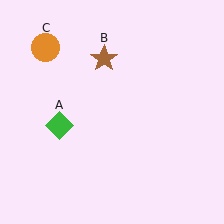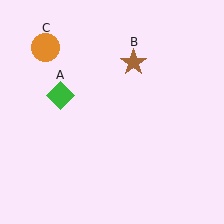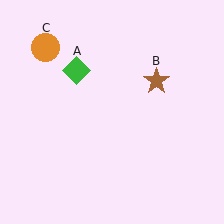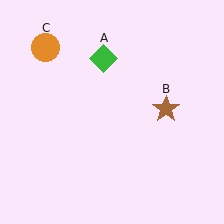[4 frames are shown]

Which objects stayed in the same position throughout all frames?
Orange circle (object C) remained stationary.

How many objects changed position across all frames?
2 objects changed position: green diamond (object A), brown star (object B).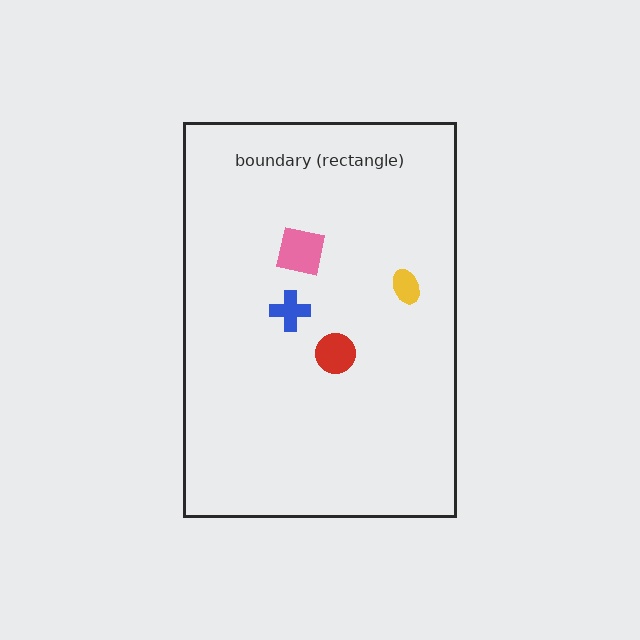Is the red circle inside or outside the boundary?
Inside.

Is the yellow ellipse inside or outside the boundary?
Inside.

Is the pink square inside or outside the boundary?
Inside.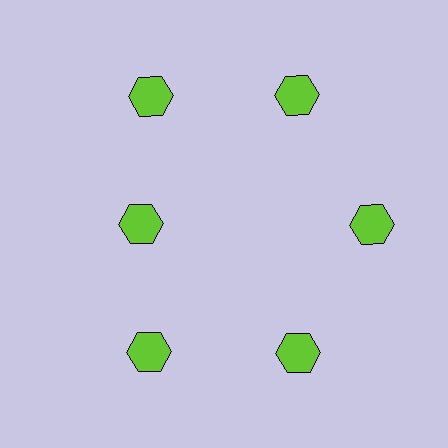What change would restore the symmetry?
The symmetry would be restored by moving it outward, back onto the ring so that all 6 hexagons sit at equal angles and equal distance from the center.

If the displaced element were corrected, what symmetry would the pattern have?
It would have 6-fold rotational symmetry — the pattern would map onto itself every 60 degrees.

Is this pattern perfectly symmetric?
No. The 6 lime hexagons are arranged in a ring, but one element near the 9 o'clock position is pulled inward toward the center, breaking the 6-fold rotational symmetry.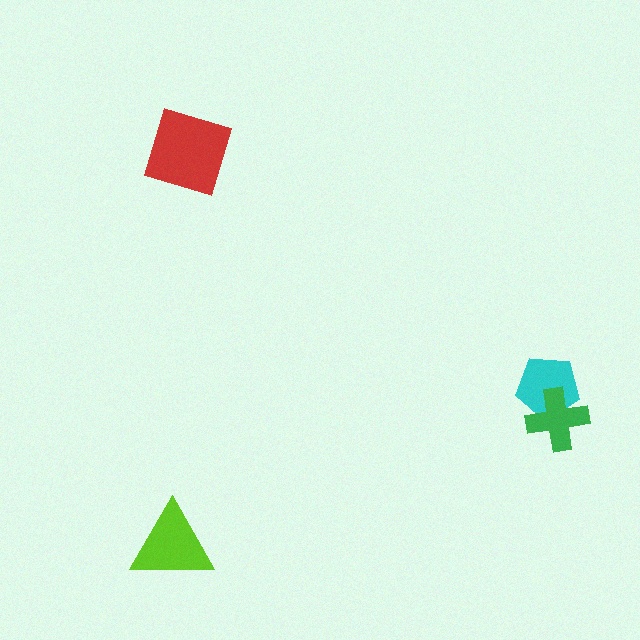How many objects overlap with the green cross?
1 object overlaps with the green cross.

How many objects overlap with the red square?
0 objects overlap with the red square.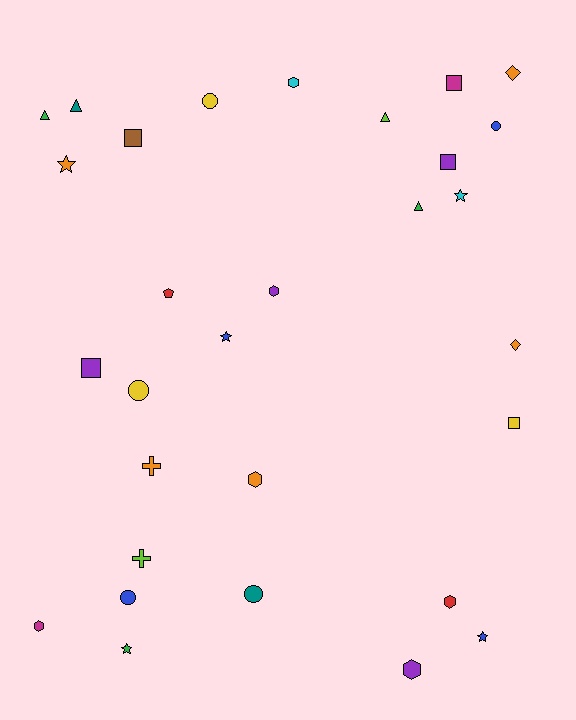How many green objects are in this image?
There are 3 green objects.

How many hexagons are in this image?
There are 6 hexagons.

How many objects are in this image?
There are 30 objects.